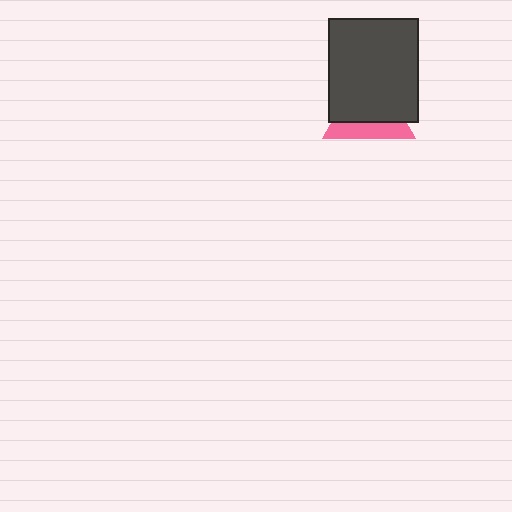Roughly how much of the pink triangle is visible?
A small part of it is visible (roughly 35%).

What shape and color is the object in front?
The object in front is a dark gray rectangle.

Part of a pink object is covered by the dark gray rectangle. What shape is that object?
It is a triangle.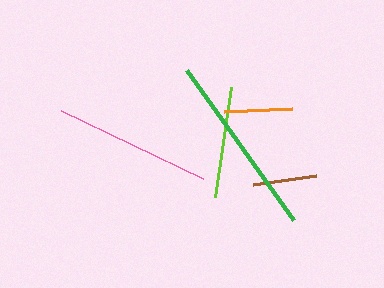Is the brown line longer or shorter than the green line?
The green line is longer than the brown line.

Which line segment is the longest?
The green line is the longest at approximately 184 pixels.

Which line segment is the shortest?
The brown line is the shortest at approximately 63 pixels.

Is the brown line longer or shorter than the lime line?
The lime line is longer than the brown line.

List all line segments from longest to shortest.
From longest to shortest: green, pink, lime, orange, brown.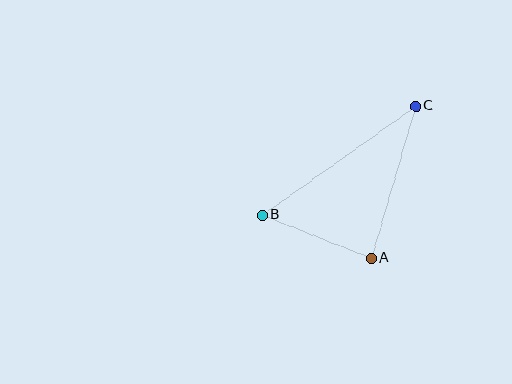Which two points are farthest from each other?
Points B and C are farthest from each other.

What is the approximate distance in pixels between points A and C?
The distance between A and C is approximately 158 pixels.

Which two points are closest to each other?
Points A and B are closest to each other.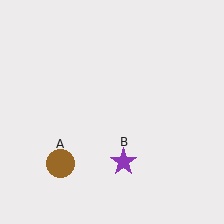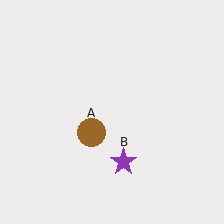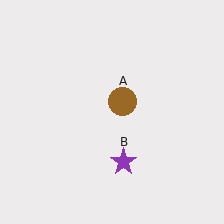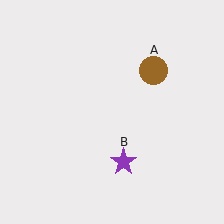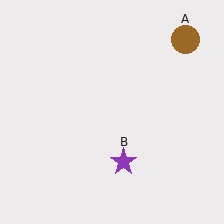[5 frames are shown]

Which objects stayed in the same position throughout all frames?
Purple star (object B) remained stationary.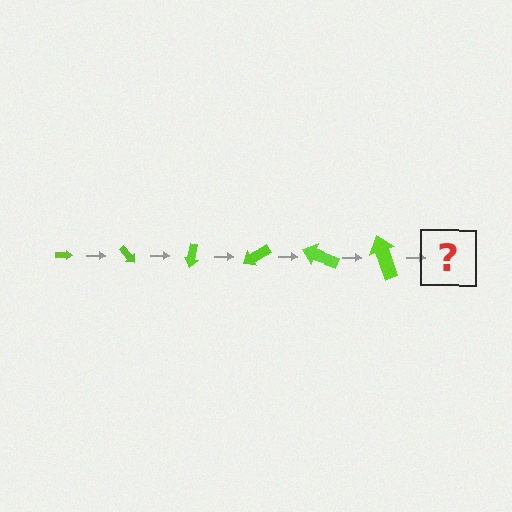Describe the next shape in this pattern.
It should be an arrow, larger than the previous one and rotated 300 degrees from the start.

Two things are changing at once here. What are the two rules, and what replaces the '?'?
The two rules are that the arrow grows larger each step and it rotates 50 degrees each step. The '?' should be an arrow, larger than the previous one and rotated 300 degrees from the start.